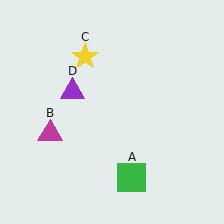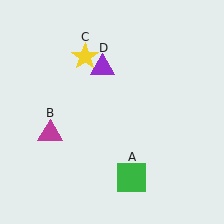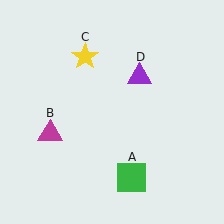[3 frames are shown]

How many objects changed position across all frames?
1 object changed position: purple triangle (object D).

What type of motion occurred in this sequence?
The purple triangle (object D) rotated clockwise around the center of the scene.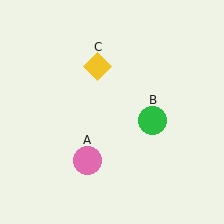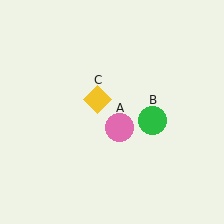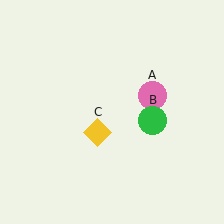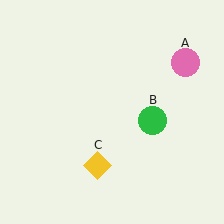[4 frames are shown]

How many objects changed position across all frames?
2 objects changed position: pink circle (object A), yellow diamond (object C).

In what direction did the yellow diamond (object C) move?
The yellow diamond (object C) moved down.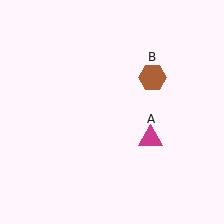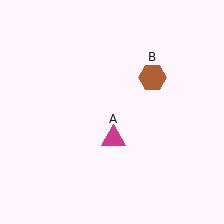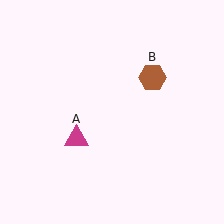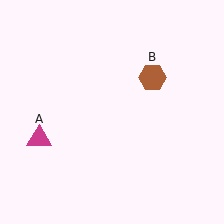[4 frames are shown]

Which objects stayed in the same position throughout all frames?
Brown hexagon (object B) remained stationary.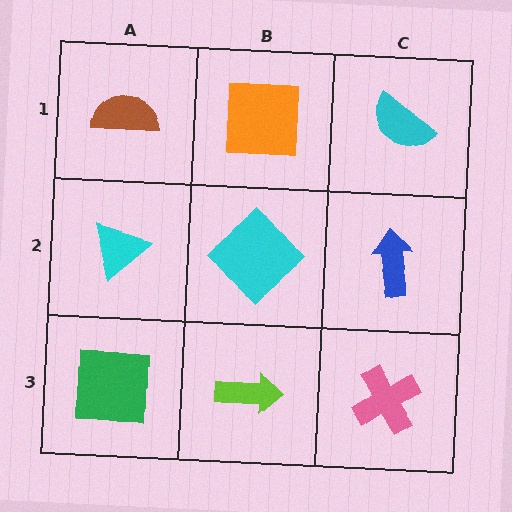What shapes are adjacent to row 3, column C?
A blue arrow (row 2, column C), a lime arrow (row 3, column B).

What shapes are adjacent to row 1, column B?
A cyan diamond (row 2, column B), a brown semicircle (row 1, column A), a cyan semicircle (row 1, column C).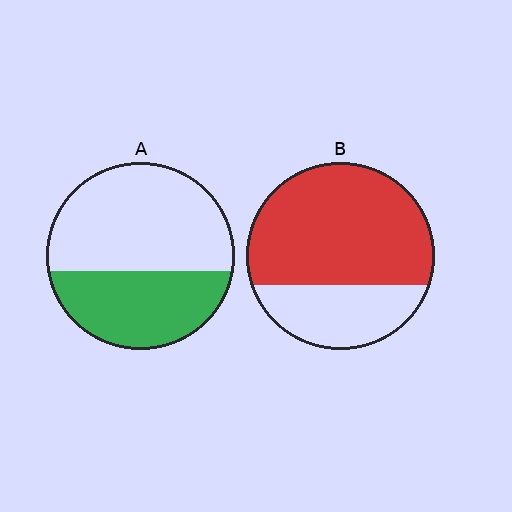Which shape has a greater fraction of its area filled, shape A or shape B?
Shape B.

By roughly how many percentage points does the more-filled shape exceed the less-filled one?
By roughly 30 percentage points (B over A).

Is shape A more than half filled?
No.